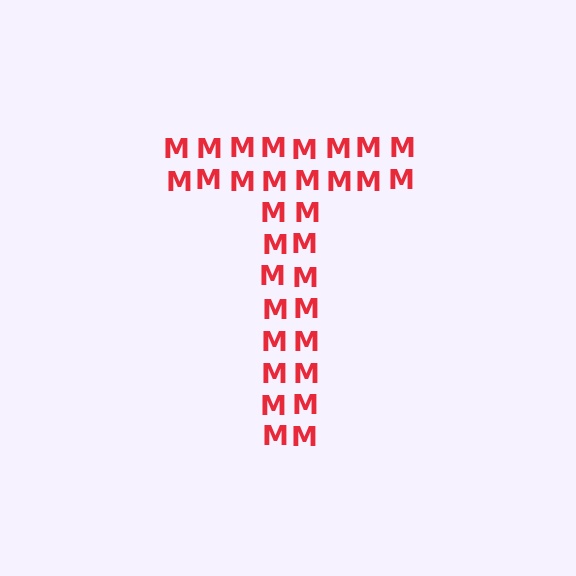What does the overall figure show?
The overall figure shows the letter T.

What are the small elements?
The small elements are letter M's.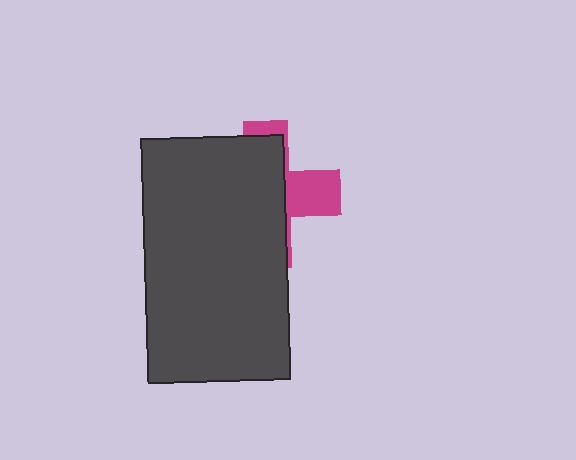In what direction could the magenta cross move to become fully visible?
The magenta cross could move right. That would shift it out from behind the dark gray rectangle entirely.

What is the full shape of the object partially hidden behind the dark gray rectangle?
The partially hidden object is a magenta cross.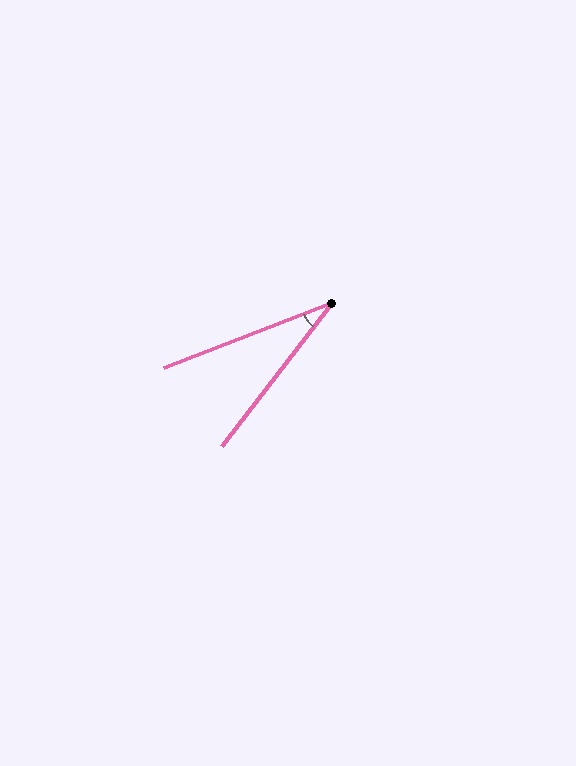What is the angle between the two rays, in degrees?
Approximately 31 degrees.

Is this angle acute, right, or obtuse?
It is acute.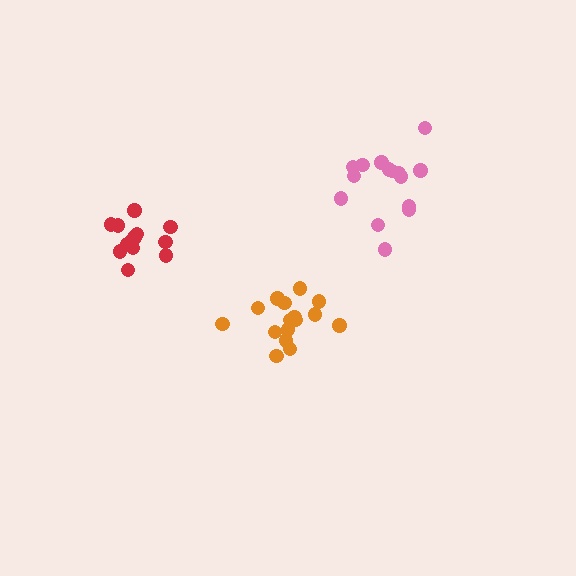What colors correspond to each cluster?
The clusters are colored: red, orange, pink.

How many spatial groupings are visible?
There are 3 spatial groupings.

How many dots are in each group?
Group 1: 13 dots, Group 2: 16 dots, Group 3: 15 dots (44 total).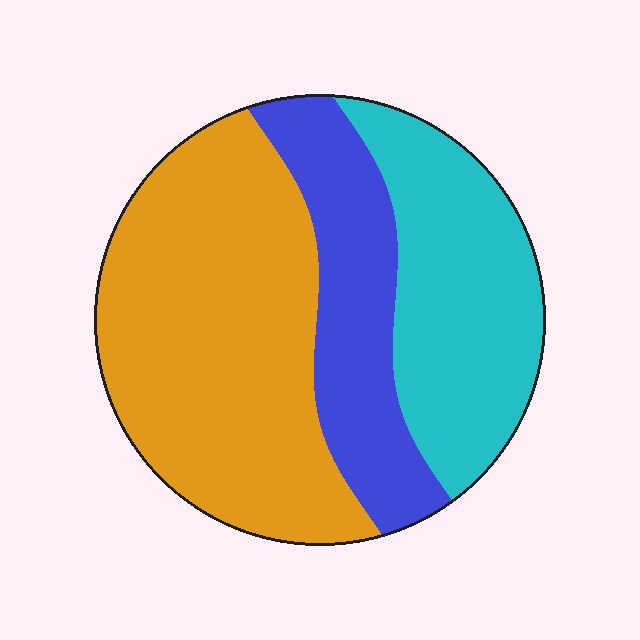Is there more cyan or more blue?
Cyan.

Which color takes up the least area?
Blue, at roughly 25%.